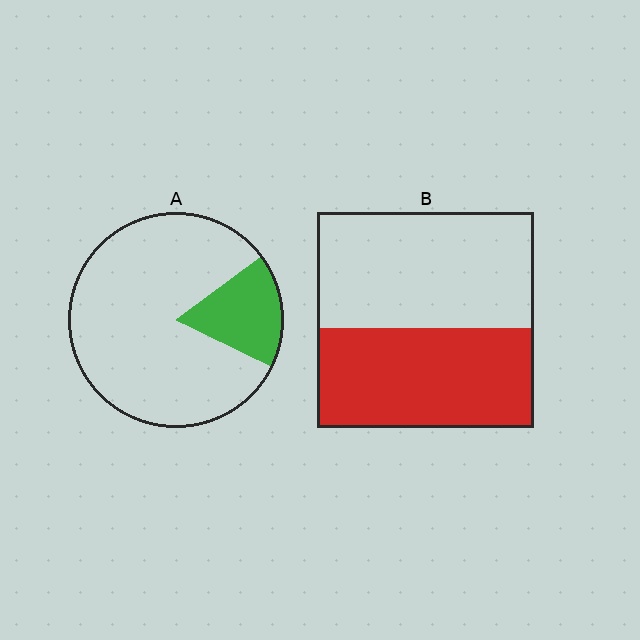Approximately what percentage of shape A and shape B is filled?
A is approximately 20% and B is approximately 45%.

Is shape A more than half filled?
No.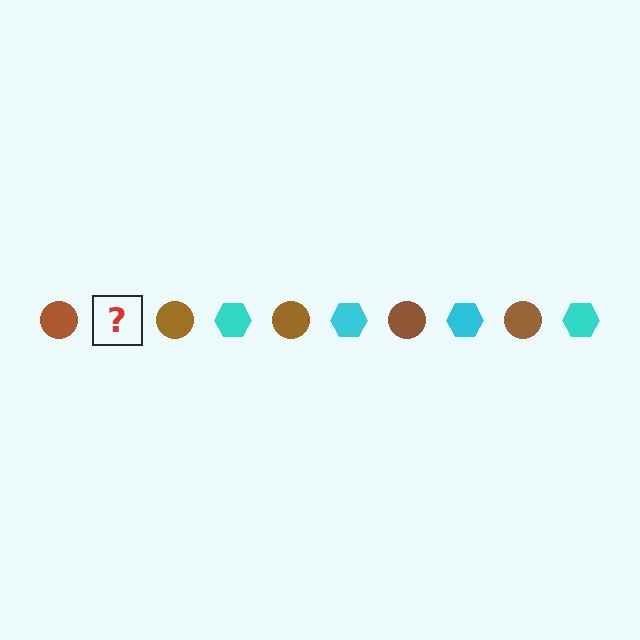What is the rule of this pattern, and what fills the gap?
The rule is that the pattern alternates between brown circle and cyan hexagon. The gap should be filled with a cyan hexagon.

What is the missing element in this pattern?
The missing element is a cyan hexagon.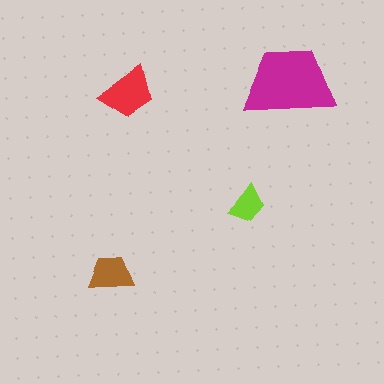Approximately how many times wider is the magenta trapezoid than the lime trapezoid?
About 2.5 times wider.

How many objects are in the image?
There are 4 objects in the image.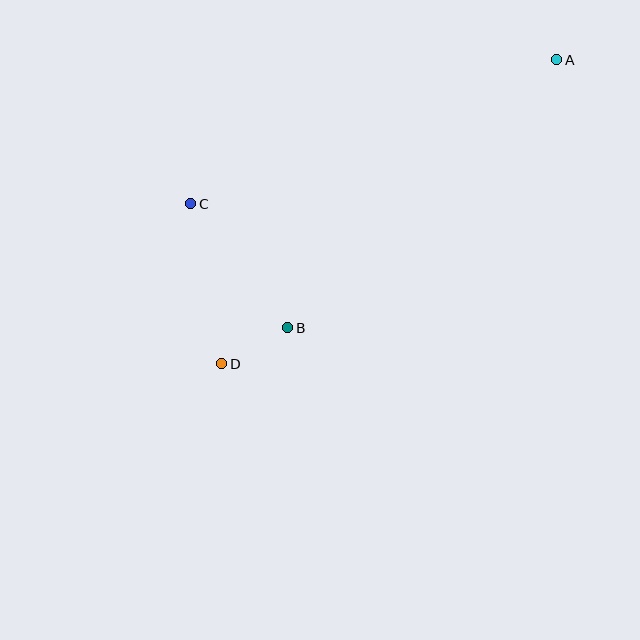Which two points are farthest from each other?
Points A and D are farthest from each other.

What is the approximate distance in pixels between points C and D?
The distance between C and D is approximately 163 pixels.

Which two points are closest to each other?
Points B and D are closest to each other.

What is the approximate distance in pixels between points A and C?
The distance between A and C is approximately 393 pixels.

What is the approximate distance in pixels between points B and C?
The distance between B and C is approximately 157 pixels.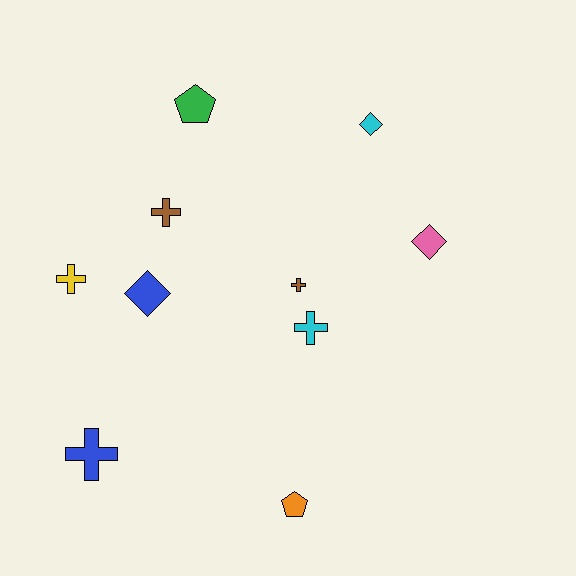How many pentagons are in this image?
There are 2 pentagons.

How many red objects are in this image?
There are no red objects.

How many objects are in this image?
There are 10 objects.